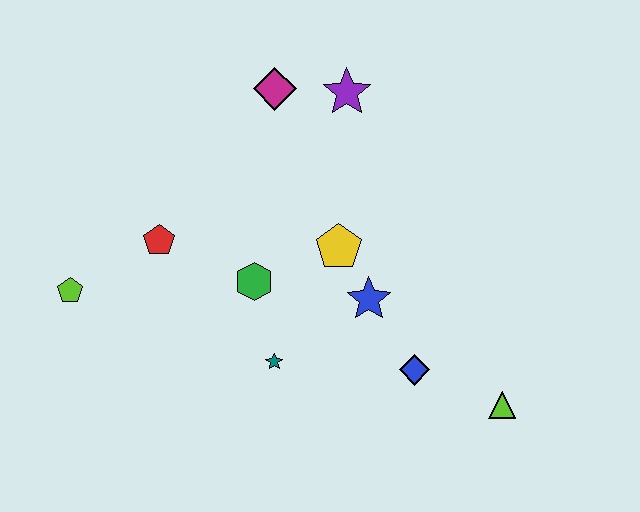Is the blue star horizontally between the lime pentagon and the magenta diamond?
No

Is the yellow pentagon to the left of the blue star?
Yes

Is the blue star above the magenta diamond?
No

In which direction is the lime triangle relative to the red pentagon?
The lime triangle is to the right of the red pentagon.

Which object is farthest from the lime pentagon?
The lime triangle is farthest from the lime pentagon.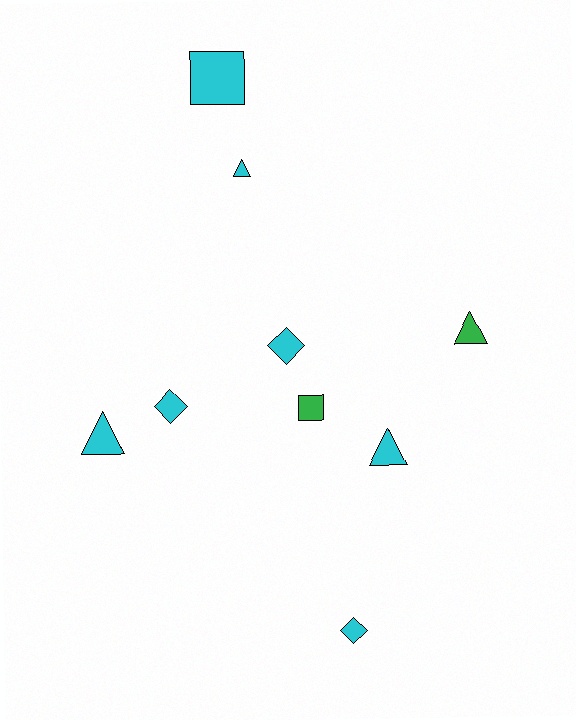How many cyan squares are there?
There is 1 cyan square.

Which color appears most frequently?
Cyan, with 7 objects.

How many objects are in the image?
There are 9 objects.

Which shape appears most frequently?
Triangle, with 4 objects.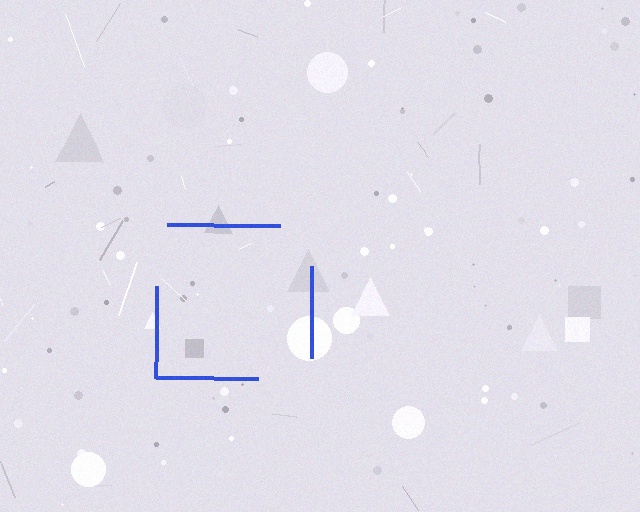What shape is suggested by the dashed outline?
The dashed outline suggests a square.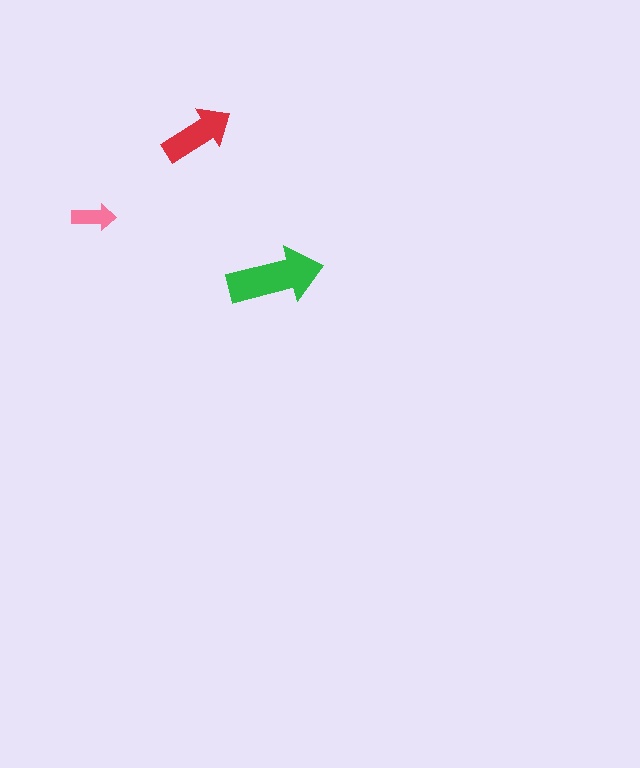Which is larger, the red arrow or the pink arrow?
The red one.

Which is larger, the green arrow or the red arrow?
The green one.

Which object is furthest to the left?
The pink arrow is leftmost.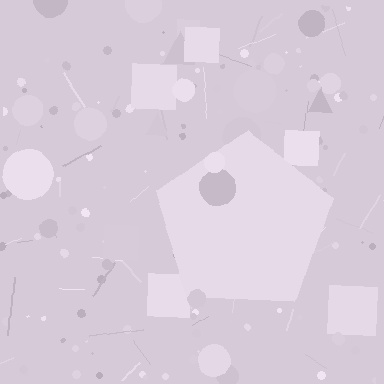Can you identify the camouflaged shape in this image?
The camouflaged shape is a pentagon.